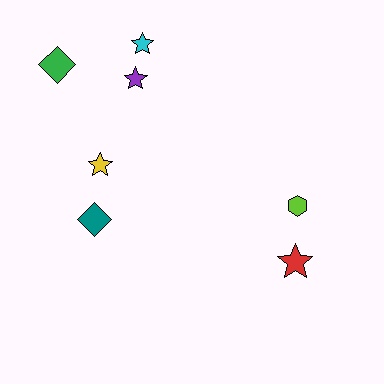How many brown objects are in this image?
There are no brown objects.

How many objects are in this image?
There are 7 objects.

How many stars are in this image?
There are 4 stars.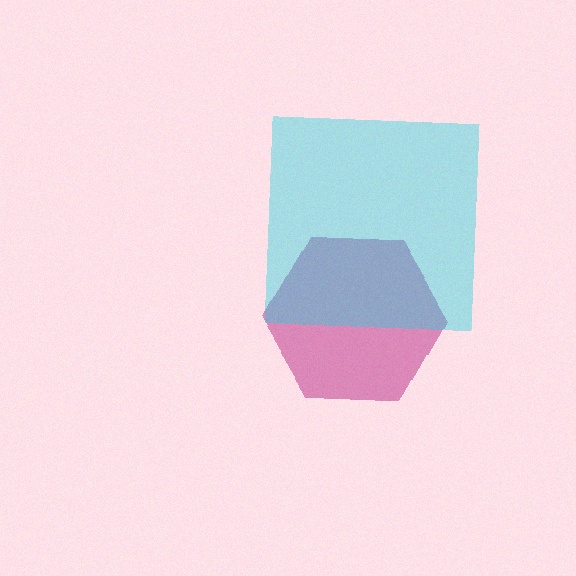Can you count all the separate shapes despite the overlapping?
Yes, there are 2 separate shapes.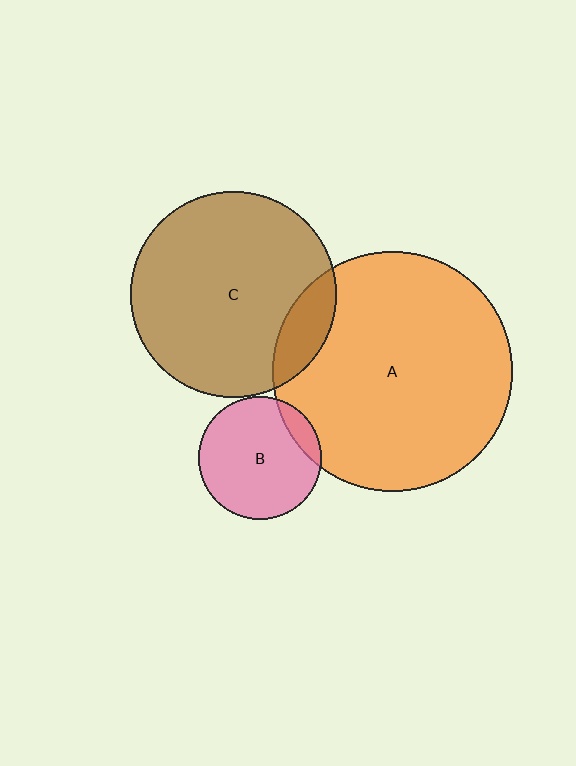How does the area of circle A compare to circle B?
Approximately 3.8 times.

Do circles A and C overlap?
Yes.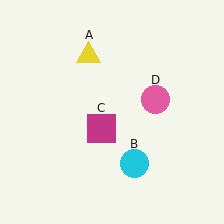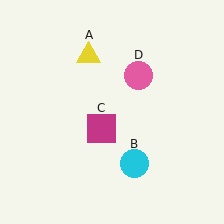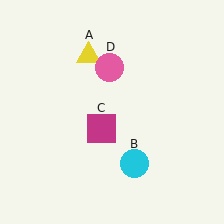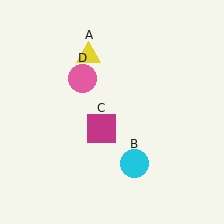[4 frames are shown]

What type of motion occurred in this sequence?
The pink circle (object D) rotated counterclockwise around the center of the scene.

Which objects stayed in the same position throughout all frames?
Yellow triangle (object A) and cyan circle (object B) and magenta square (object C) remained stationary.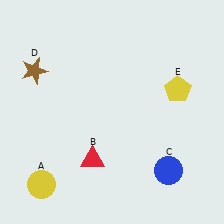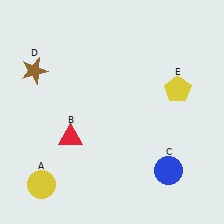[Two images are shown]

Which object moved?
The red triangle (B) moved up.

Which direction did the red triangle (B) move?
The red triangle (B) moved up.